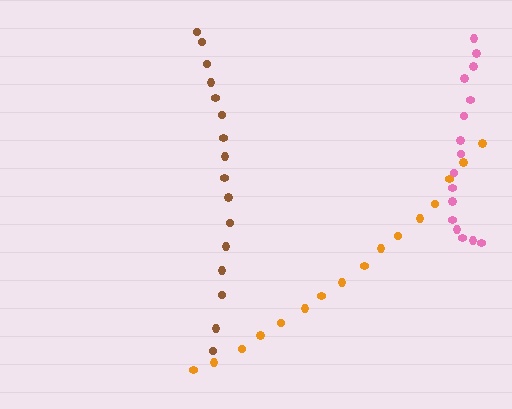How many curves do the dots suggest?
There are 3 distinct paths.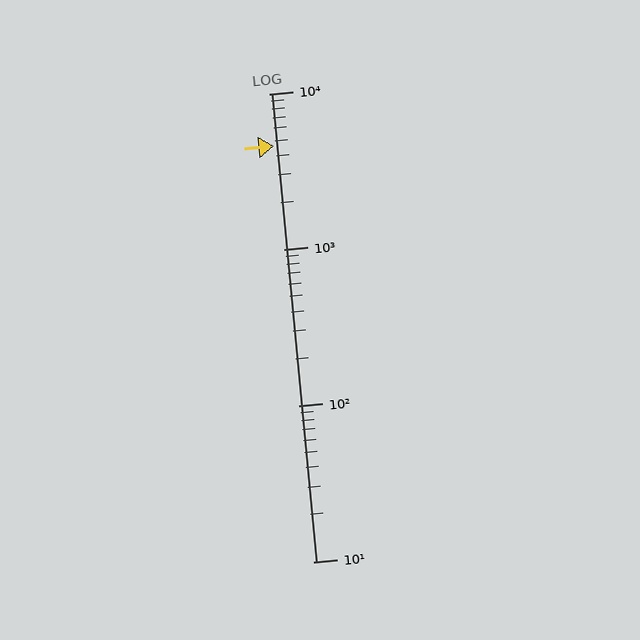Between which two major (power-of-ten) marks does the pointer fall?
The pointer is between 1000 and 10000.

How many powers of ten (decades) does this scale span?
The scale spans 3 decades, from 10 to 10000.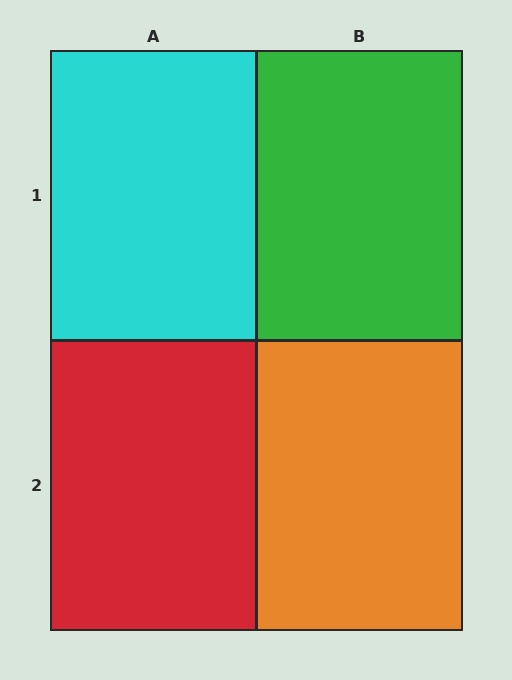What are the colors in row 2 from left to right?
Red, orange.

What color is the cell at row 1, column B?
Green.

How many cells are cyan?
1 cell is cyan.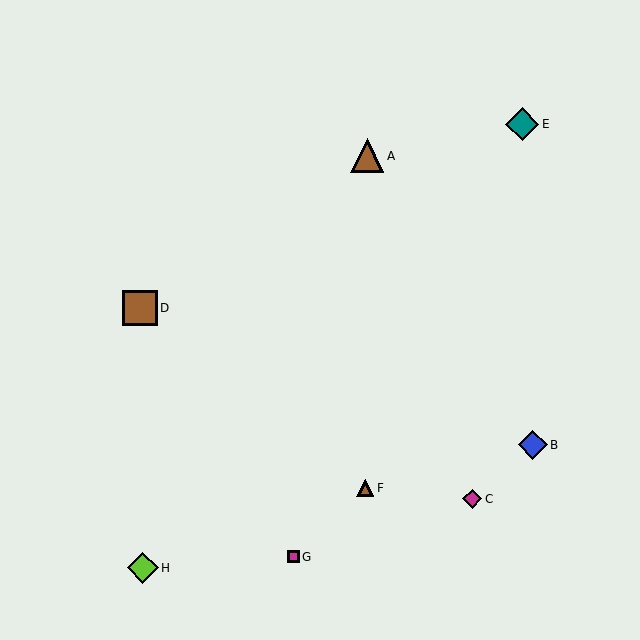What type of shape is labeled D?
Shape D is a brown square.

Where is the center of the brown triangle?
The center of the brown triangle is at (367, 156).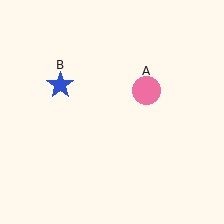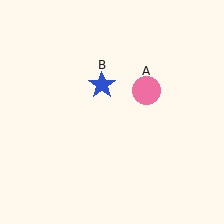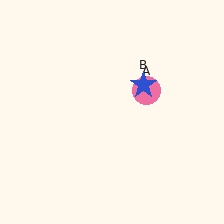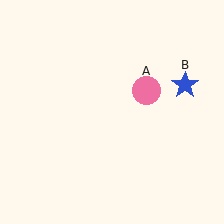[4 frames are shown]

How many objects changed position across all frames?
1 object changed position: blue star (object B).